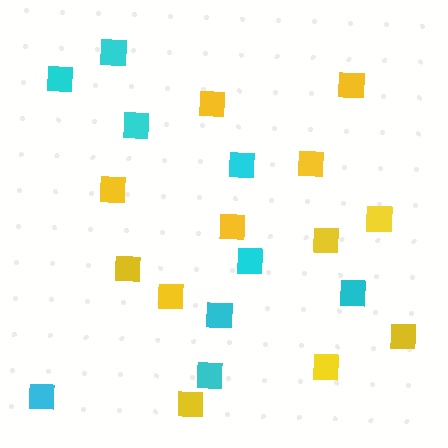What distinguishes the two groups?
There are 2 groups: one group of yellow squares (12) and one group of cyan squares (9).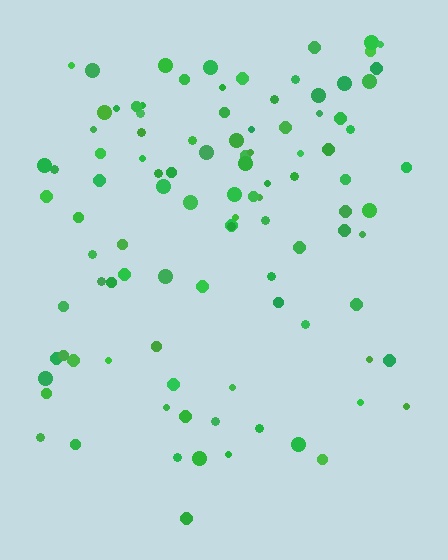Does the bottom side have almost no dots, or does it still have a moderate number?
Still a moderate number, just noticeably fewer than the top.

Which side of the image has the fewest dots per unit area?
The bottom.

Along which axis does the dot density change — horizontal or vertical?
Vertical.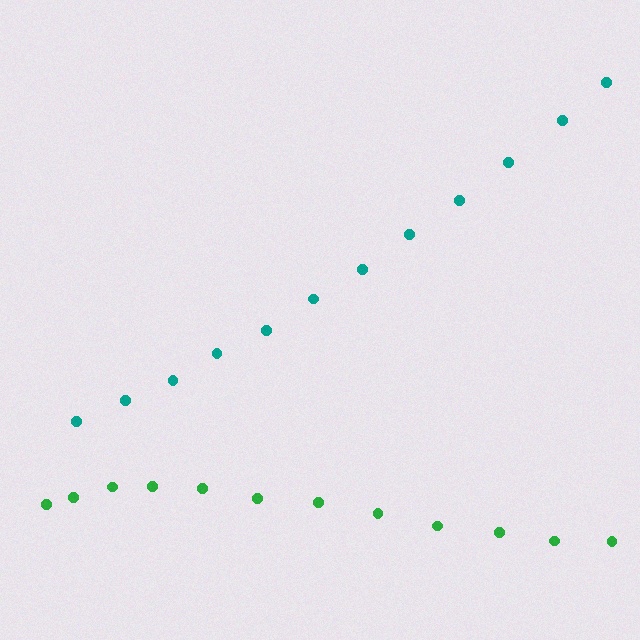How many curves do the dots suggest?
There are 2 distinct paths.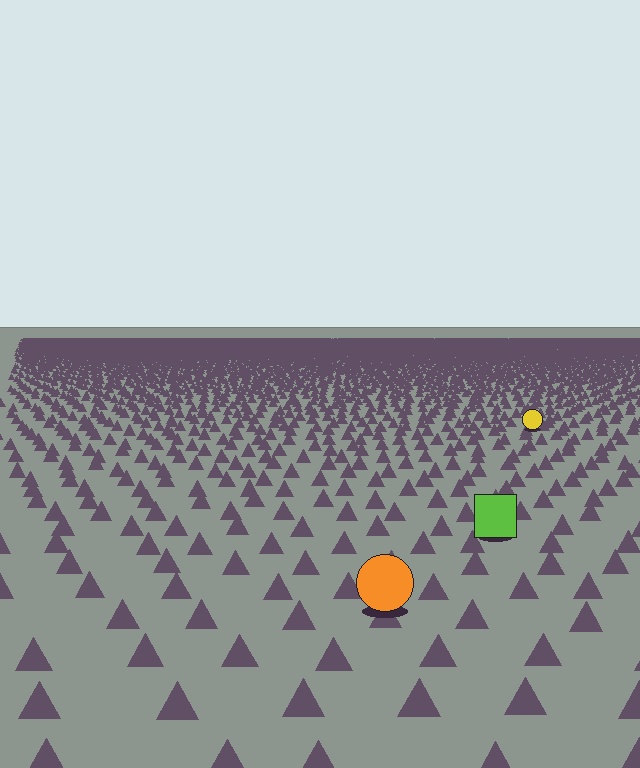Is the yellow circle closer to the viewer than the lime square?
No. The lime square is closer — you can tell from the texture gradient: the ground texture is coarser near it.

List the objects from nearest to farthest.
From nearest to farthest: the orange circle, the lime square, the yellow circle.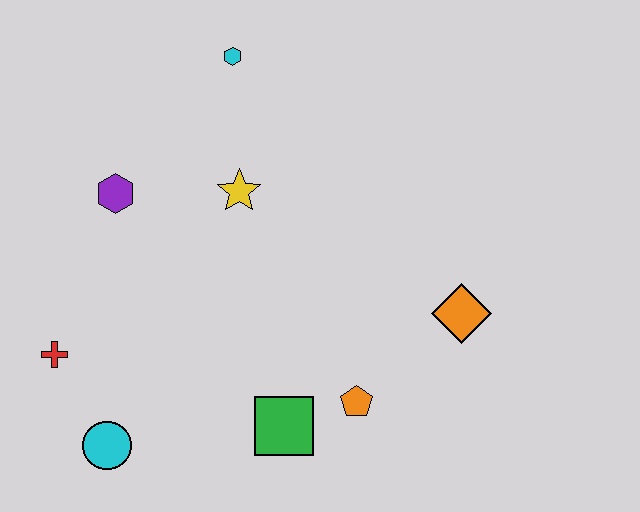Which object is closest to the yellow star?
The purple hexagon is closest to the yellow star.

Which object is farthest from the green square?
The cyan hexagon is farthest from the green square.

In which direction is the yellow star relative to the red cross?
The yellow star is to the right of the red cross.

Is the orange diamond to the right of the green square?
Yes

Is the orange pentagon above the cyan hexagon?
No